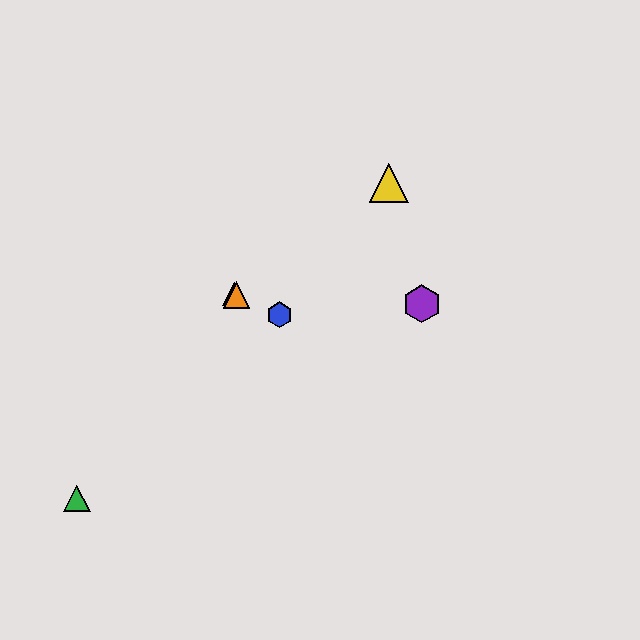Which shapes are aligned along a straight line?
The red triangle, the blue hexagon, the orange triangle are aligned along a straight line.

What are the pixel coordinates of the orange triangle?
The orange triangle is at (236, 295).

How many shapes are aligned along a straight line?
3 shapes (the red triangle, the blue hexagon, the orange triangle) are aligned along a straight line.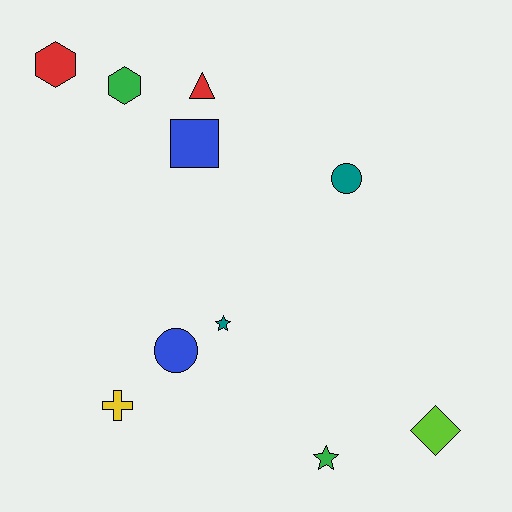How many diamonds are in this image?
There is 1 diamond.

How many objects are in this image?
There are 10 objects.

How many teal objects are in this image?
There are 2 teal objects.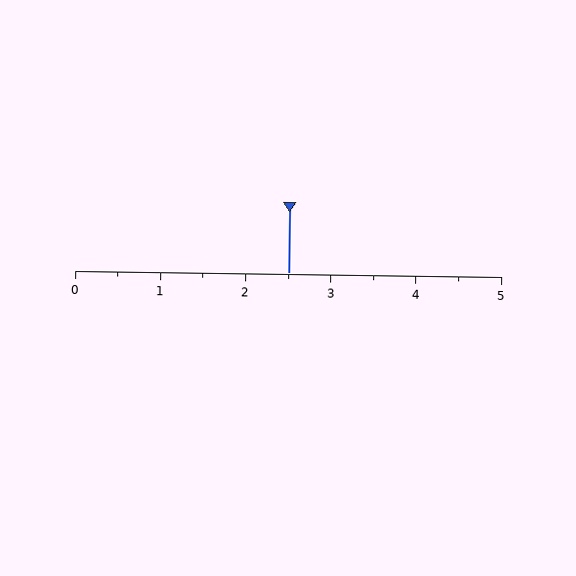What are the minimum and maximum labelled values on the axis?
The axis runs from 0 to 5.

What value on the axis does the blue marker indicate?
The marker indicates approximately 2.5.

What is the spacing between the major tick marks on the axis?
The major ticks are spaced 1 apart.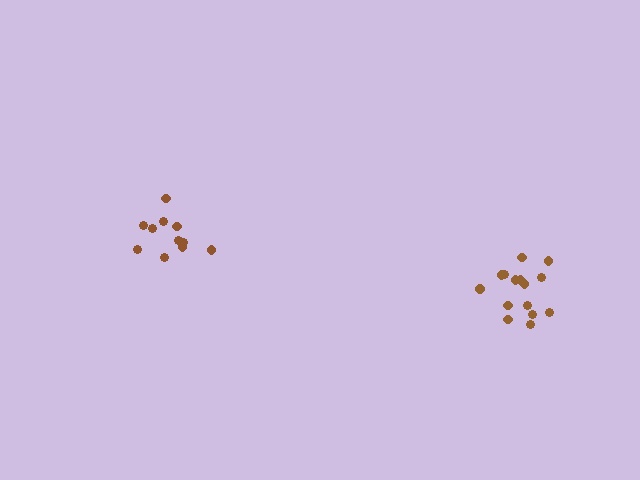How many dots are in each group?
Group 1: 15 dots, Group 2: 11 dots (26 total).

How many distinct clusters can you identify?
There are 2 distinct clusters.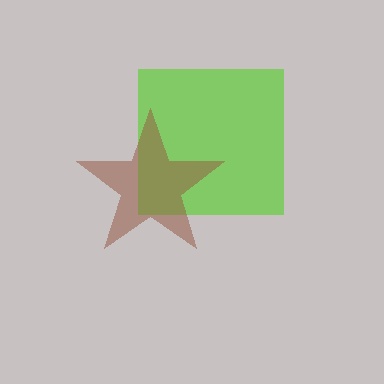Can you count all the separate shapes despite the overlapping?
Yes, there are 2 separate shapes.